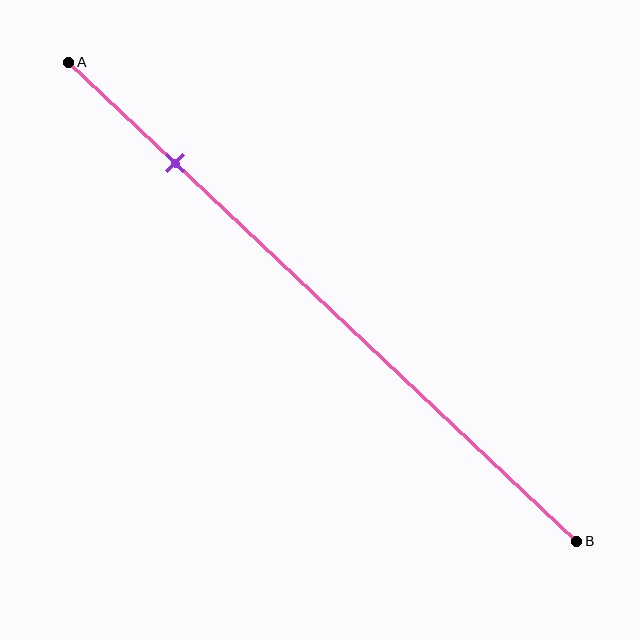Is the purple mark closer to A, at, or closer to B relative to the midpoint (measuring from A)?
The purple mark is closer to point A than the midpoint of segment AB.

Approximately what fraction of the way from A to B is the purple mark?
The purple mark is approximately 20% of the way from A to B.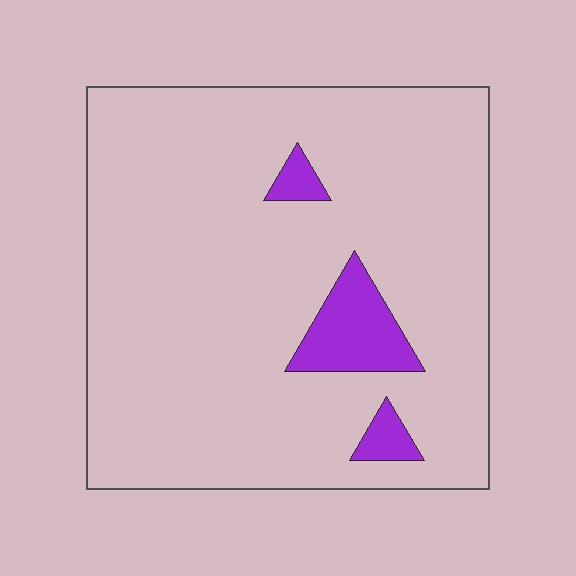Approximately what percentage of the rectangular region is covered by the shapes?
Approximately 10%.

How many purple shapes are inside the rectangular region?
3.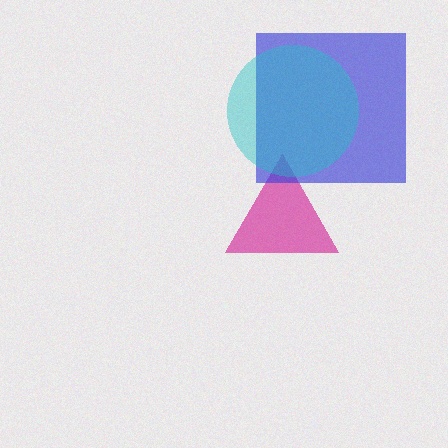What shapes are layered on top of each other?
The layered shapes are: a magenta triangle, a blue square, a cyan circle.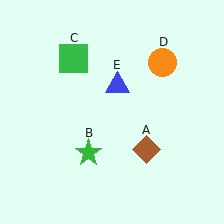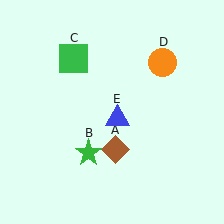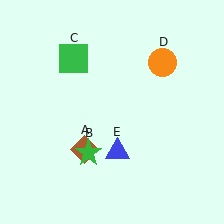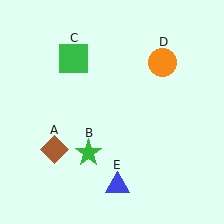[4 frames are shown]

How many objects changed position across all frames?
2 objects changed position: brown diamond (object A), blue triangle (object E).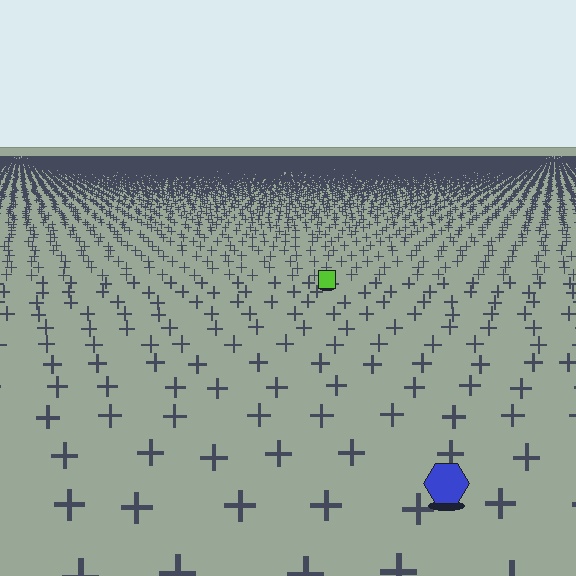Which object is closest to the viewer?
The blue hexagon is closest. The texture marks near it are larger and more spread out.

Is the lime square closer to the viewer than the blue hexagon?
No. The blue hexagon is closer — you can tell from the texture gradient: the ground texture is coarser near it.